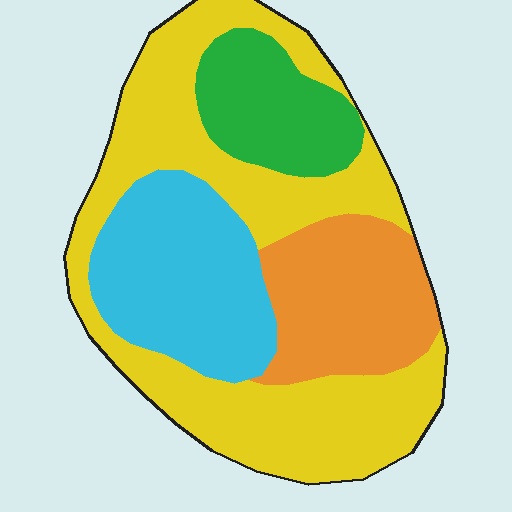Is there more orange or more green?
Orange.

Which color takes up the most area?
Yellow, at roughly 45%.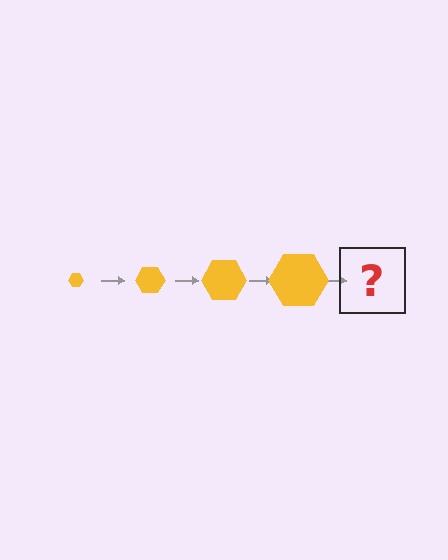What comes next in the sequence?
The next element should be a yellow hexagon, larger than the previous one.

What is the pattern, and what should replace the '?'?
The pattern is that the hexagon gets progressively larger each step. The '?' should be a yellow hexagon, larger than the previous one.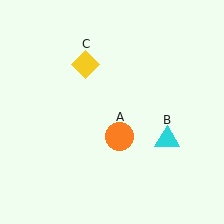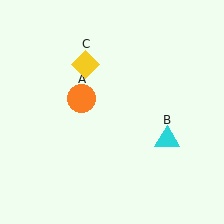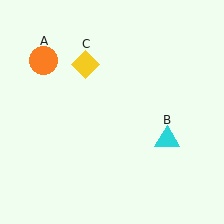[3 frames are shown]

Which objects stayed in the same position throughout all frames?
Cyan triangle (object B) and yellow diamond (object C) remained stationary.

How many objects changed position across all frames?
1 object changed position: orange circle (object A).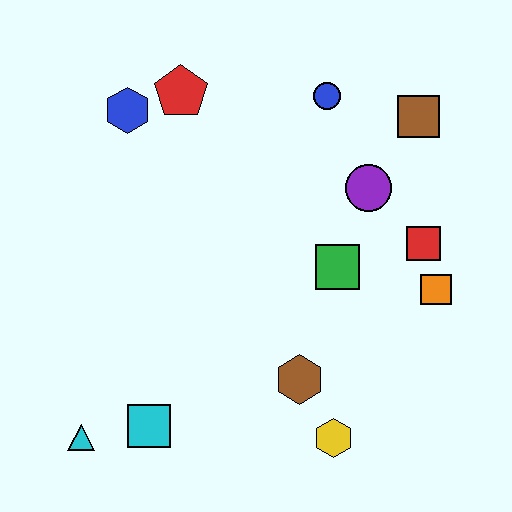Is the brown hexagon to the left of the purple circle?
Yes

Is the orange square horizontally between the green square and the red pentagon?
No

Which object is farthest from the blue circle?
The cyan triangle is farthest from the blue circle.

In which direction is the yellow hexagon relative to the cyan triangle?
The yellow hexagon is to the right of the cyan triangle.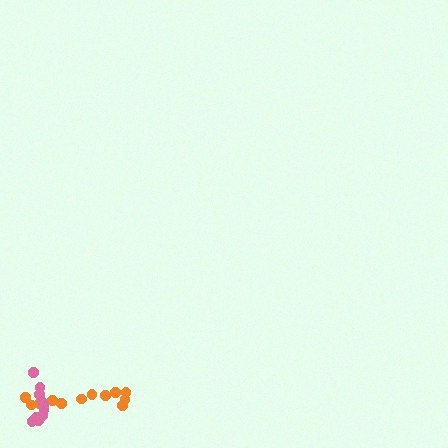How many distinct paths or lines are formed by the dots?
There are 2 distinct paths.